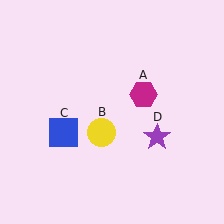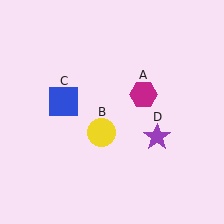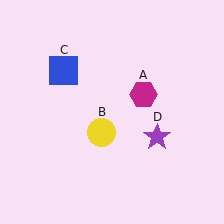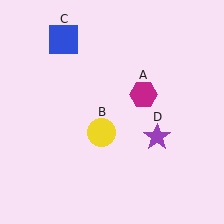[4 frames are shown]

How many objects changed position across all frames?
1 object changed position: blue square (object C).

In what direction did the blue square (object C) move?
The blue square (object C) moved up.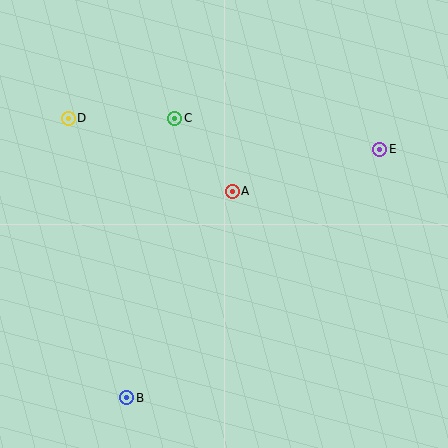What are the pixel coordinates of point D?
Point D is at (68, 118).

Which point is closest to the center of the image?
Point A at (232, 191) is closest to the center.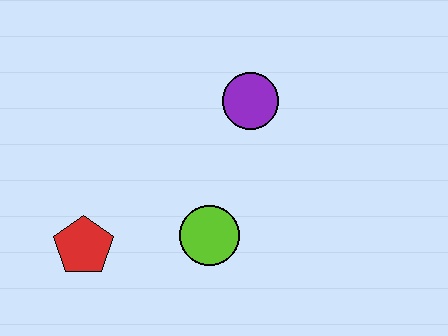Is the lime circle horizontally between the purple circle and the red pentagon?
Yes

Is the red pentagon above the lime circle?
No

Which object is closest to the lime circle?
The red pentagon is closest to the lime circle.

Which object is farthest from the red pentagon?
The purple circle is farthest from the red pentagon.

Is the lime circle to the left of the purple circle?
Yes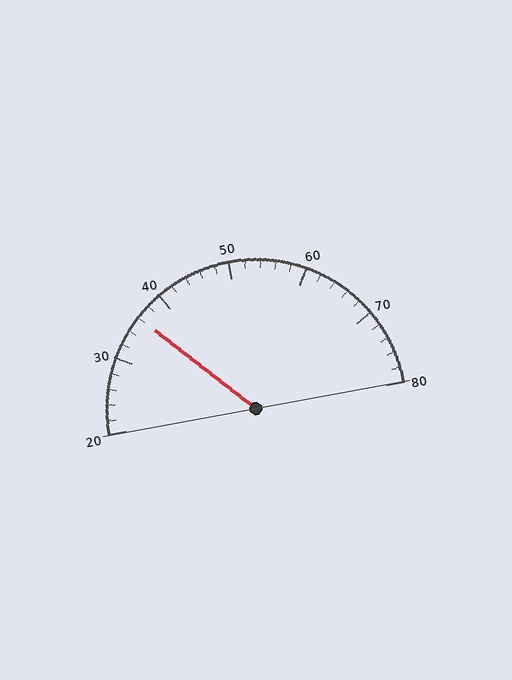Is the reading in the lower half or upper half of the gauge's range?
The reading is in the lower half of the range (20 to 80).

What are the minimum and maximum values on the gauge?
The gauge ranges from 20 to 80.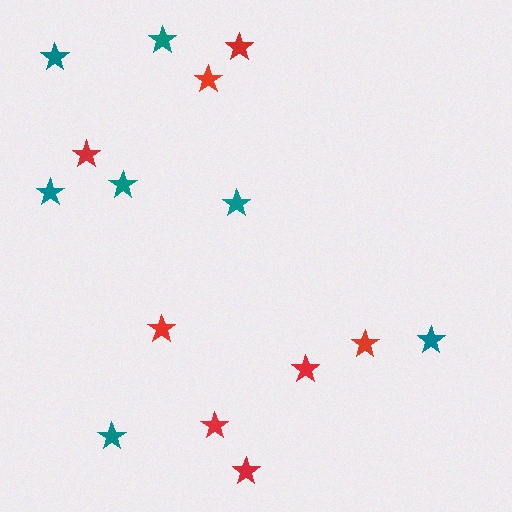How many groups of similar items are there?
There are 2 groups: one group of red stars (8) and one group of teal stars (7).